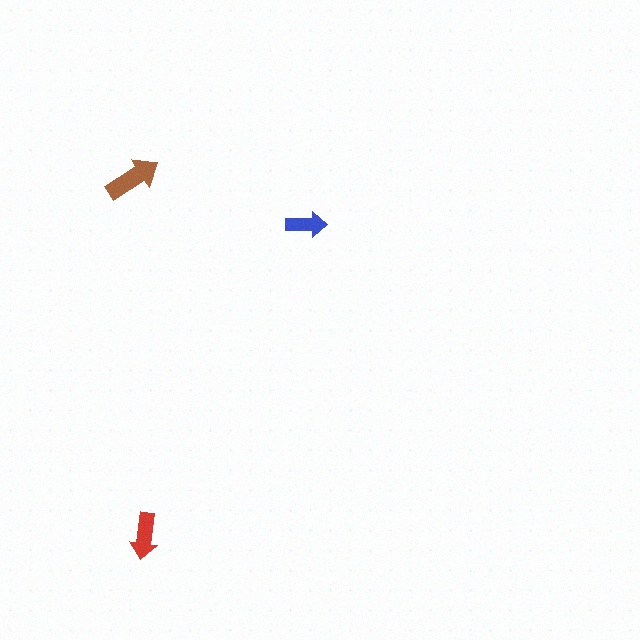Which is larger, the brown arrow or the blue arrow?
The brown one.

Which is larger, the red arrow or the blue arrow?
The red one.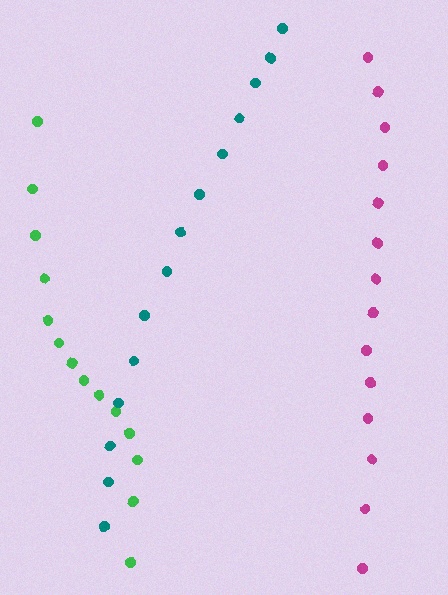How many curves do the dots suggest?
There are 3 distinct paths.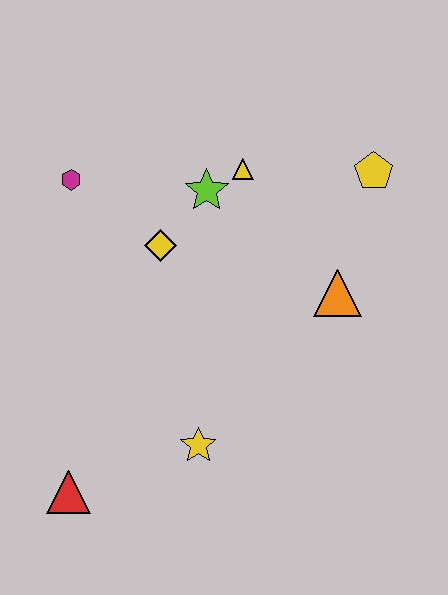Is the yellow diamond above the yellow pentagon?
No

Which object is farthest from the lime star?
The red triangle is farthest from the lime star.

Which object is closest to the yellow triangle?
The lime star is closest to the yellow triangle.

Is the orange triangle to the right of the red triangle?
Yes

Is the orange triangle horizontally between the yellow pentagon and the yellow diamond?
Yes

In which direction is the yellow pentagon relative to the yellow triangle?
The yellow pentagon is to the right of the yellow triangle.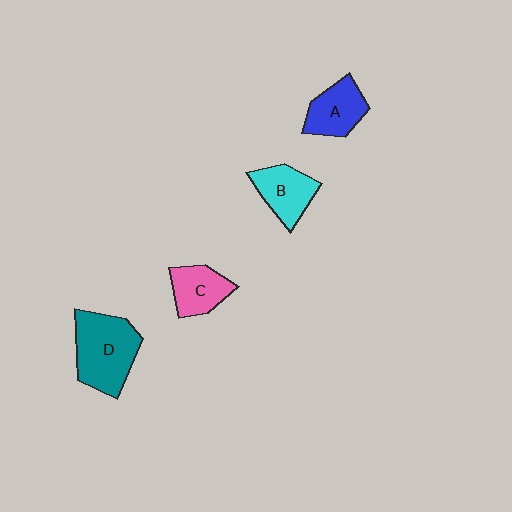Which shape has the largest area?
Shape D (teal).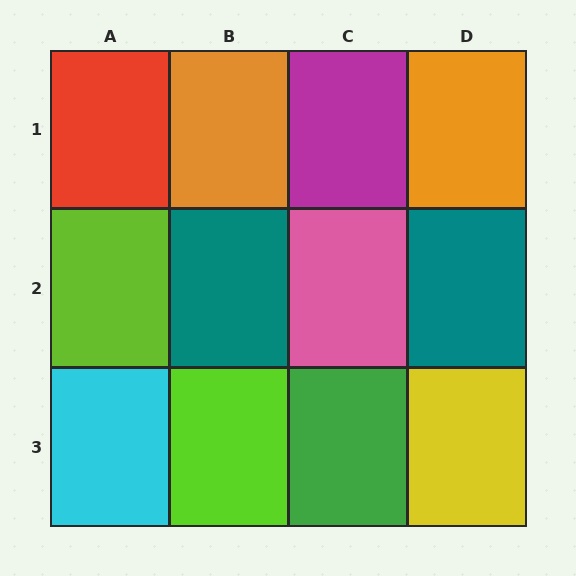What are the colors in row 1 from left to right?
Red, orange, magenta, orange.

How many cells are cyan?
1 cell is cyan.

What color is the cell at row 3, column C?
Green.